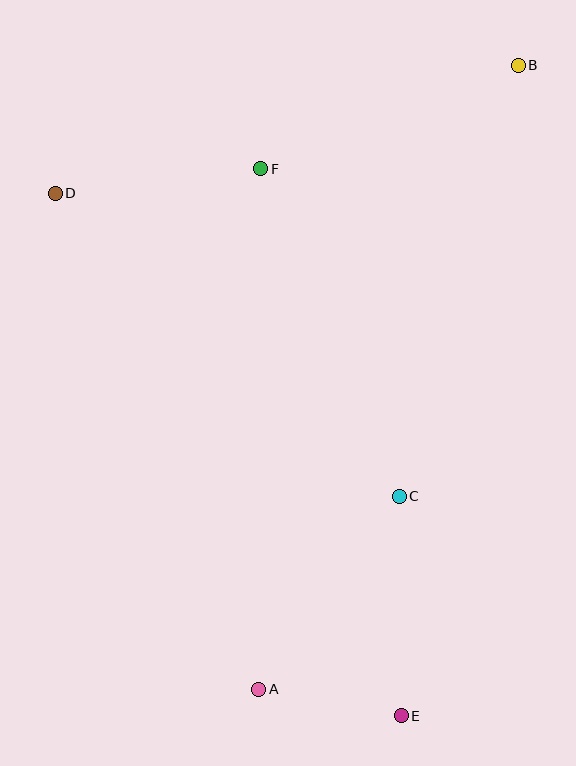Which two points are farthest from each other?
Points A and B are farthest from each other.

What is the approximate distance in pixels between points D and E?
The distance between D and E is approximately 627 pixels.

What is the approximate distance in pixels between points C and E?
The distance between C and E is approximately 219 pixels.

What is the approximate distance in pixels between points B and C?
The distance between B and C is approximately 447 pixels.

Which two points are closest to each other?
Points A and E are closest to each other.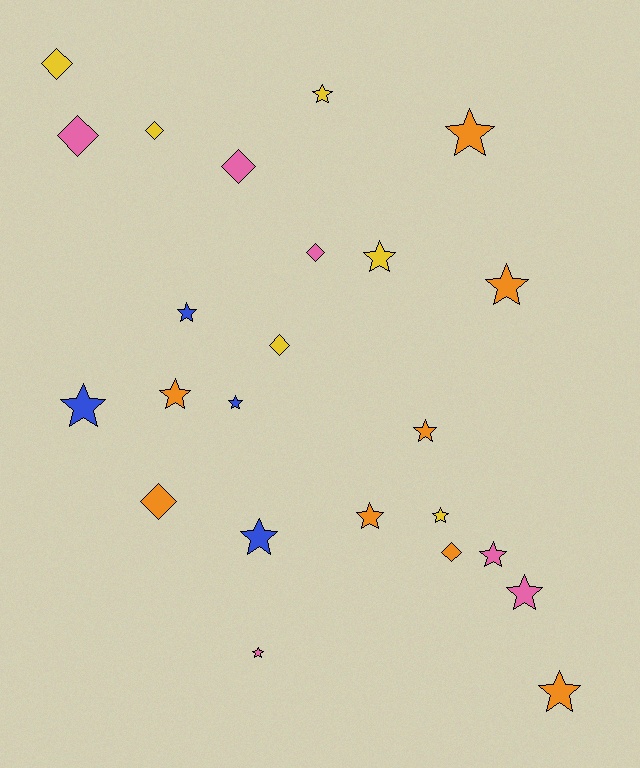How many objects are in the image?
There are 24 objects.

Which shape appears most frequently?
Star, with 16 objects.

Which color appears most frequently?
Orange, with 8 objects.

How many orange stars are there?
There are 6 orange stars.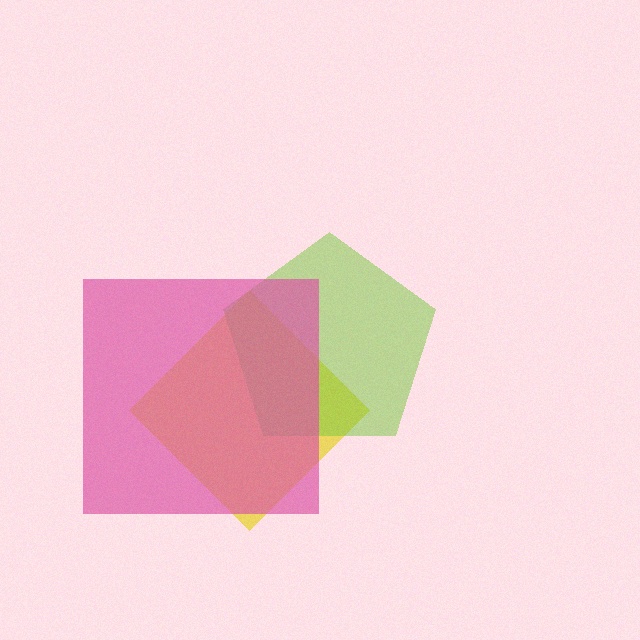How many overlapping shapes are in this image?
There are 3 overlapping shapes in the image.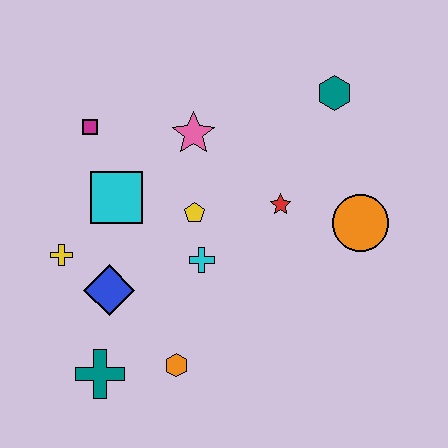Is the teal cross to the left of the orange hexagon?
Yes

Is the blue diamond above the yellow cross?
No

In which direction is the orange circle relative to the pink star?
The orange circle is to the right of the pink star.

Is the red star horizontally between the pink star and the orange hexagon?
No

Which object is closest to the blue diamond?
The yellow cross is closest to the blue diamond.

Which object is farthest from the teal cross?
The teal hexagon is farthest from the teal cross.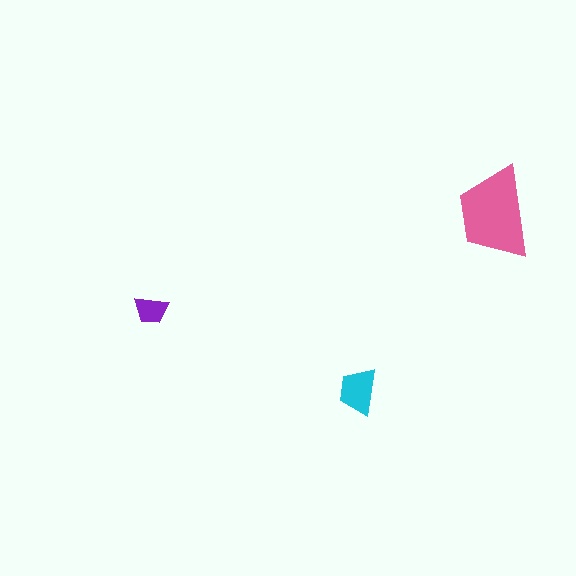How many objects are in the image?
There are 3 objects in the image.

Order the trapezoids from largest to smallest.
the pink one, the cyan one, the purple one.